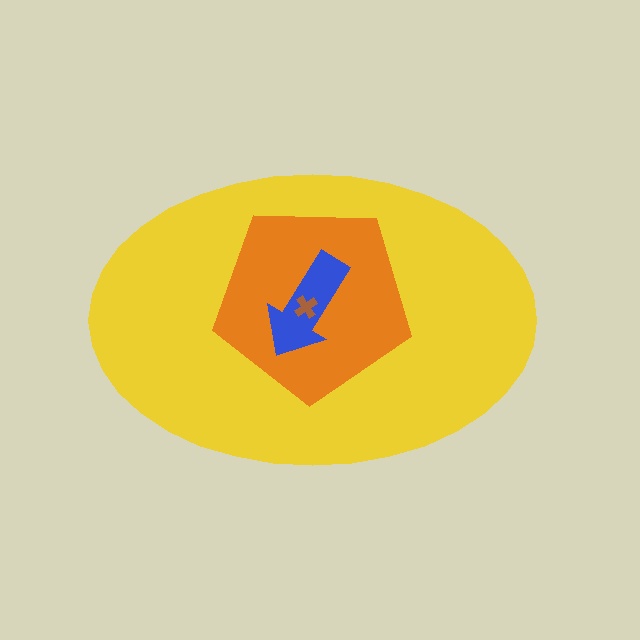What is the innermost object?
The brown cross.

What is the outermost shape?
The yellow ellipse.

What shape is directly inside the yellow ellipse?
The orange pentagon.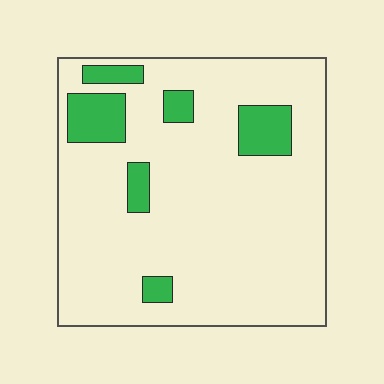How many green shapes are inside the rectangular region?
6.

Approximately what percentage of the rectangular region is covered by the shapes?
Approximately 15%.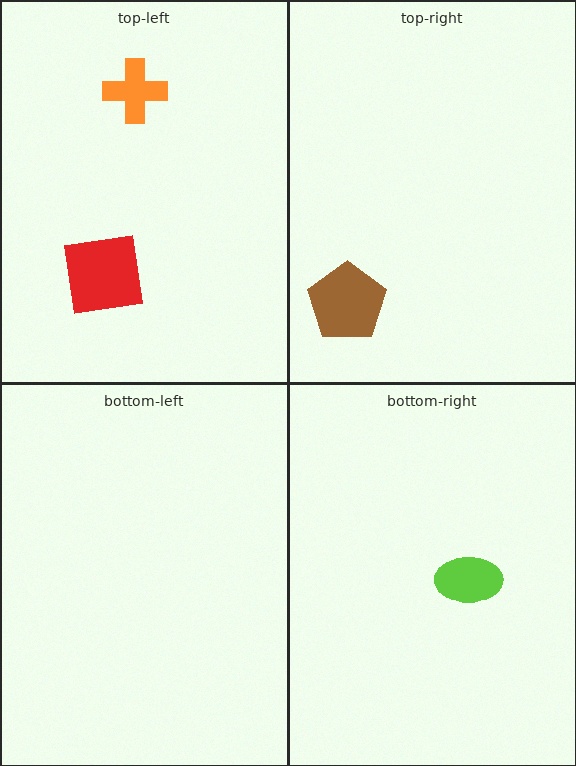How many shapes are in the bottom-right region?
1.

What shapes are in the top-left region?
The orange cross, the red square.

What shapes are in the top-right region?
The brown pentagon.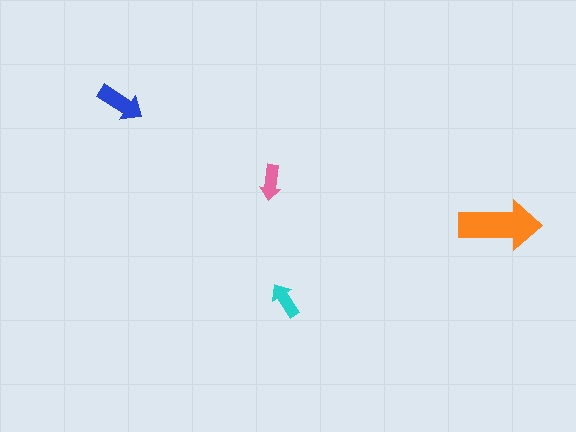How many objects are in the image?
There are 4 objects in the image.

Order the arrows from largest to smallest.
the orange one, the blue one, the cyan one, the pink one.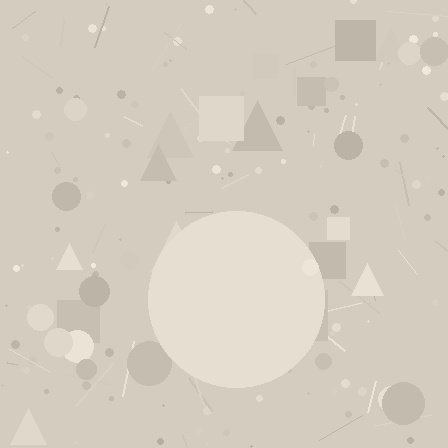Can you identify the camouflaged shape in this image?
The camouflaged shape is a circle.